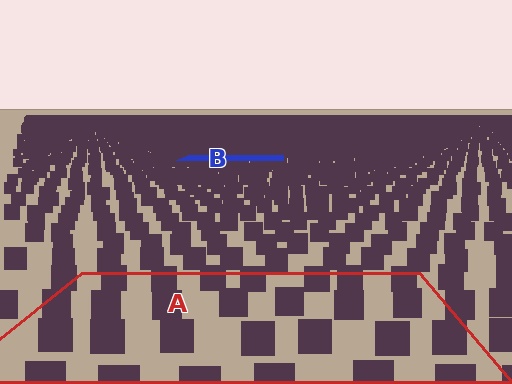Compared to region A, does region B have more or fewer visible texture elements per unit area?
Region B has more texture elements per unit area — they are packed more densely because it is farther away.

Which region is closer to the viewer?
Region A is closer. The texture elements there are larger and more spread out.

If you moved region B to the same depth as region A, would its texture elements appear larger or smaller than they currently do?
They would appear larger. At a closer depth, the same texture elements are projected at a bigger on-screen size.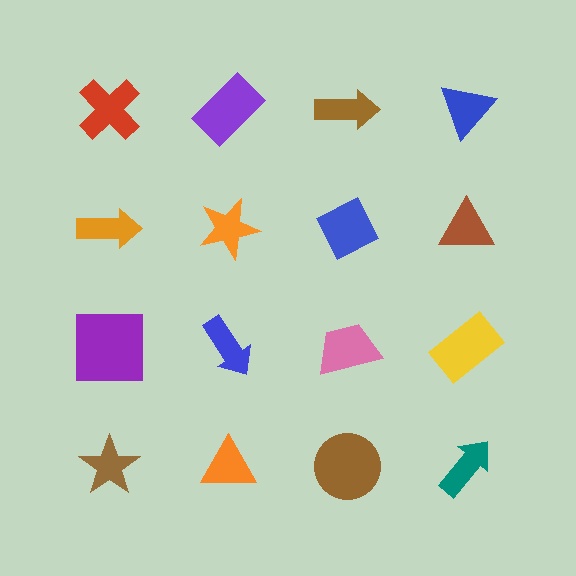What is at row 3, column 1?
A purple square.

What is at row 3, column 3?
A pink trapezoid.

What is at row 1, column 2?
A purple rectangle.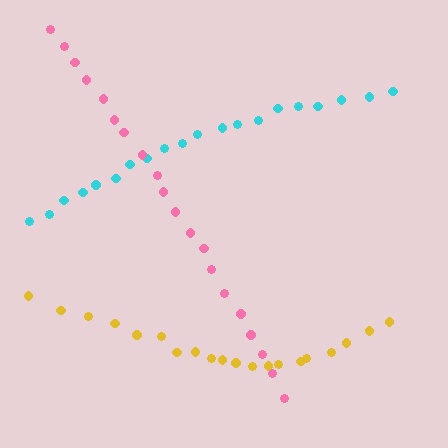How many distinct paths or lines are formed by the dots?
There are 3 distinct paths.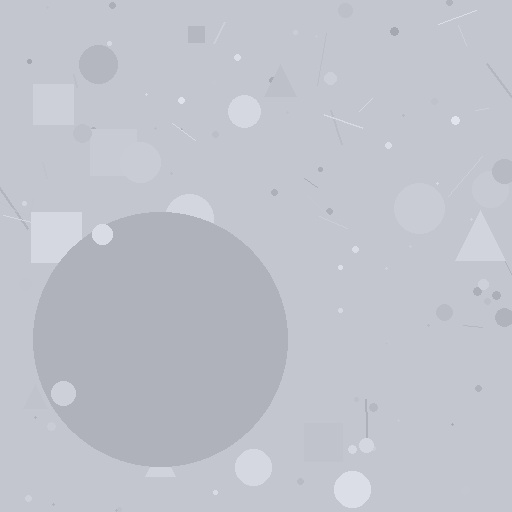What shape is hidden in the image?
A circle is hidden in the image.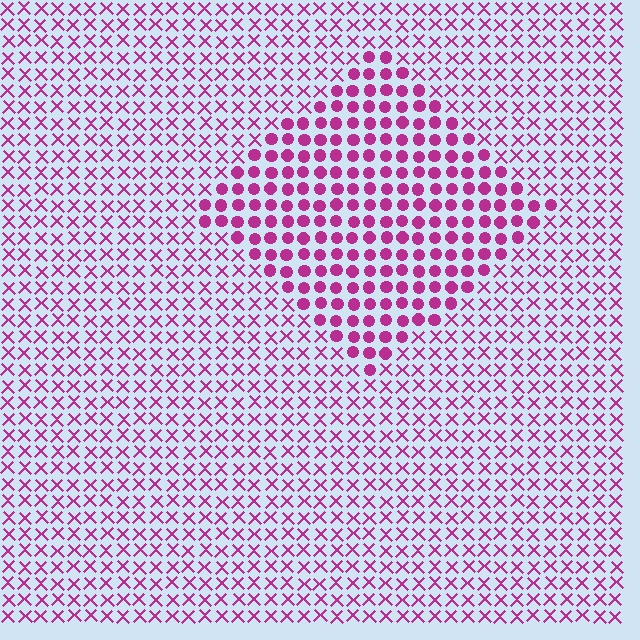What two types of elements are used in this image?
The image uses circles inside the diamond region and X marks outside it.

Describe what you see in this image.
The image is filled with small magenta elements arranged in a uniform grid. A diamond-shaped region contains circles, while the surrounding area contains X marks. The boundary is defined purely by the change in element shape.